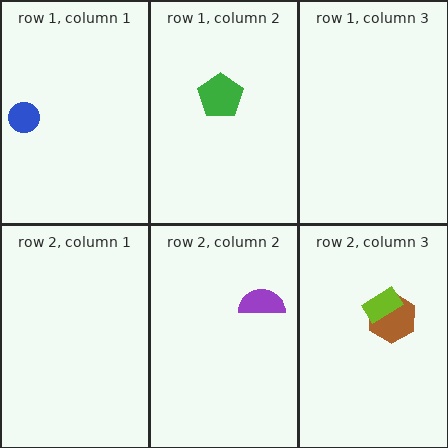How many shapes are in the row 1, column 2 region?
1.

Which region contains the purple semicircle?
The row 2, column 2 region.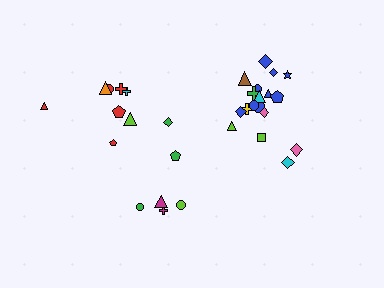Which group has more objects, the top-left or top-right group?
The top-right group.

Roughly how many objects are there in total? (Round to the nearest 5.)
Roughly 30 objects in total.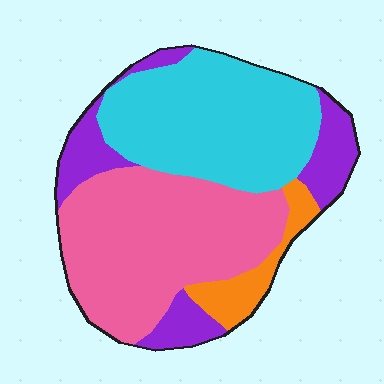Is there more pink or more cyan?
Pink.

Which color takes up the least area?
Orange, at roughly 10%.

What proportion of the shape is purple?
Purple takes up about one sixth (1/6) of the shape.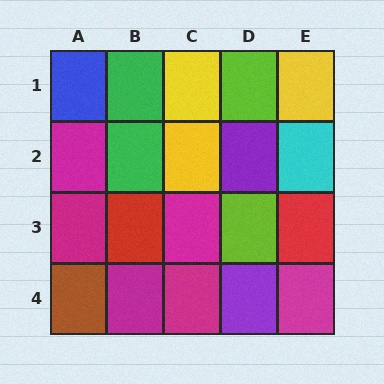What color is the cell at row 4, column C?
Magenta.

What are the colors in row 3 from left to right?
Magenta, red, magenta, lime, red.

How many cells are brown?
1 cell is brown.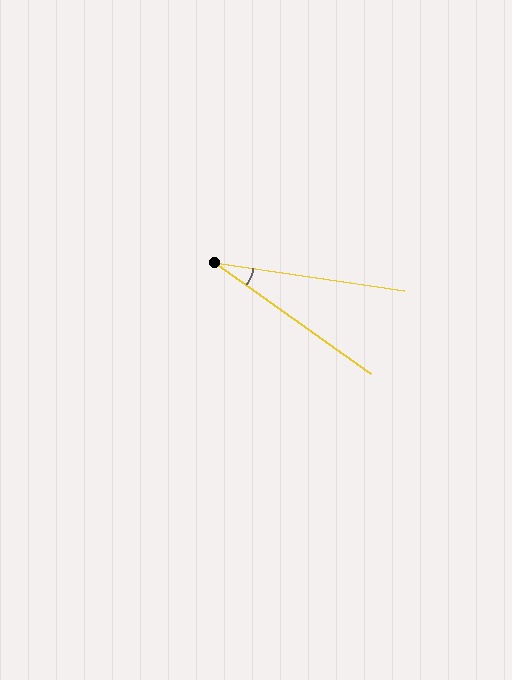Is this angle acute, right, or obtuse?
It is acute.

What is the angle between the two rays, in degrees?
Approximately 27 degrees.